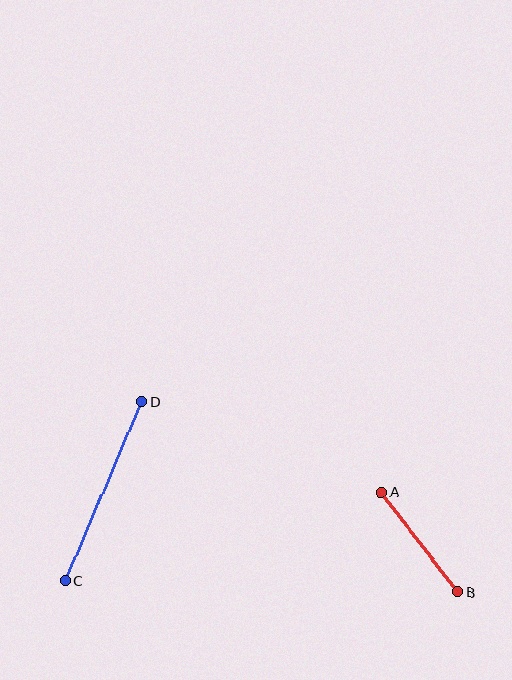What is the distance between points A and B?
The distance is approximately 125 pixels.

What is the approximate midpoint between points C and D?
The midpoint is at approximately (103, 491) pixels.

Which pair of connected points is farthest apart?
Points C and D are farthest apart.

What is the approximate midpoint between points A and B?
The midpoint is at approximately (420, 542) pixels.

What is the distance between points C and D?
The distance is approximately 195 pixels.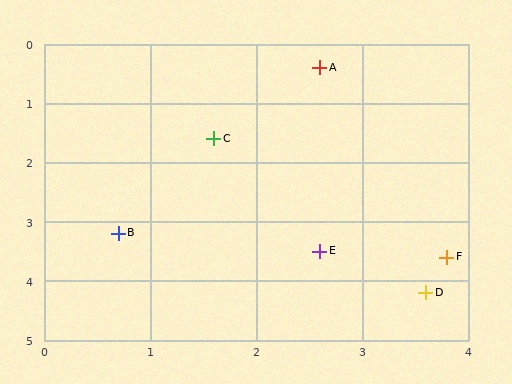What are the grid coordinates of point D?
Point D is at approximately (3.6, 4.2).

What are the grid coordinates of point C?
Point C is at approximately (1.6, 1.6).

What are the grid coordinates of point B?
Point B is at approximately (0.7, 3.2).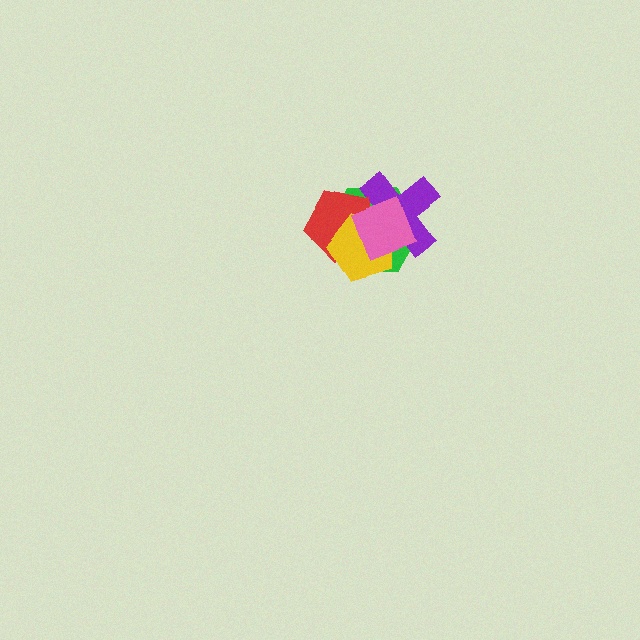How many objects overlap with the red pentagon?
4 objects overlap with the red pentagon.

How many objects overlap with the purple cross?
4 objects overlap with the purple cross.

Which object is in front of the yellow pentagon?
The pink diamond is in front of the yellow pentagon.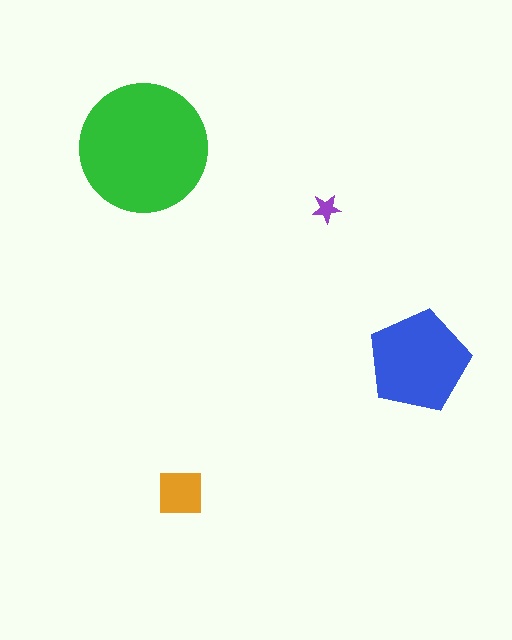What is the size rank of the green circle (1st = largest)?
1st.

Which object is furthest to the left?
The green circle is leftmost.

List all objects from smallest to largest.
The purple star, the orange square, the blue pentagon, the green circle.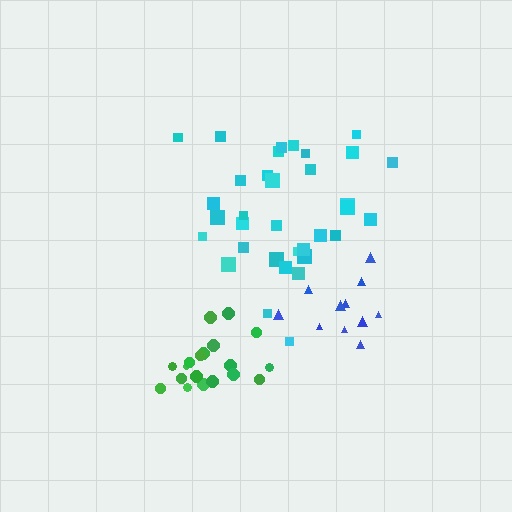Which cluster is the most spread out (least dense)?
Cyan.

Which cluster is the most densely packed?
Green.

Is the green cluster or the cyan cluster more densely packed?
Green.